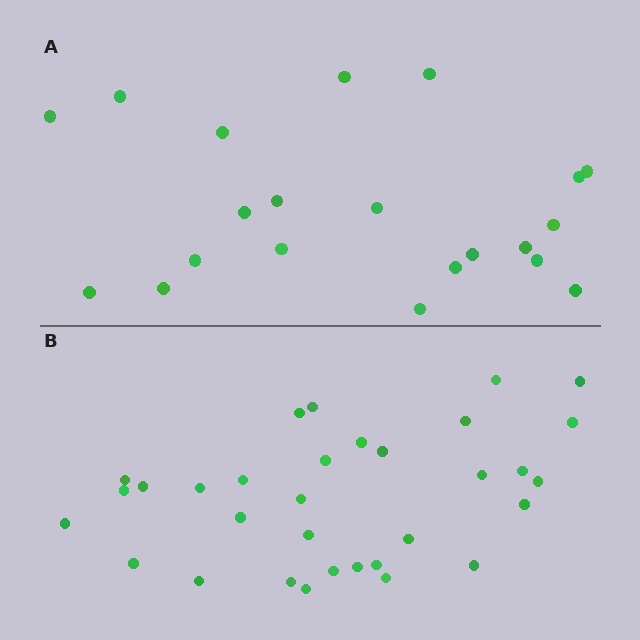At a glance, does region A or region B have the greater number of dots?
Region B (the bottom region) has more dots.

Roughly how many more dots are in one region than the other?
Region B has roughly 12 or so more dots than region A.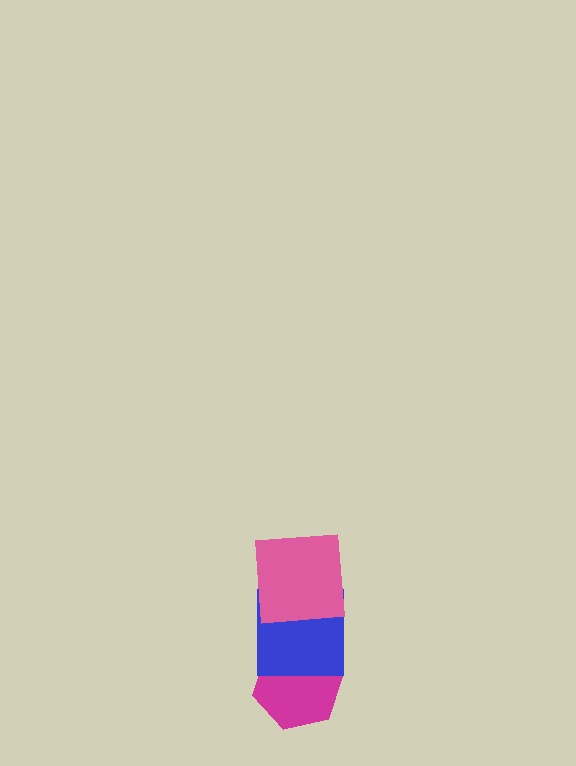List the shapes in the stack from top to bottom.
From top to bottom: the pink square, the blue square, the magenta hexagon.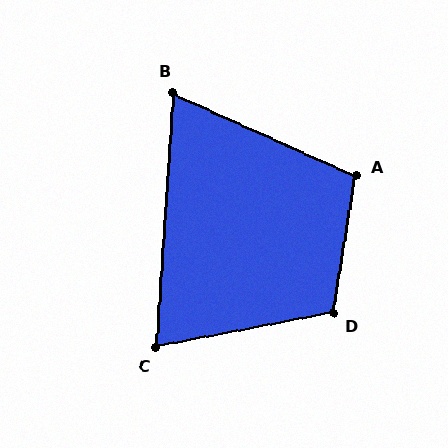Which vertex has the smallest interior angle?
B, at approximately 70 degrees.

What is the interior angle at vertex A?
Approximately 105 degrees (obtuse).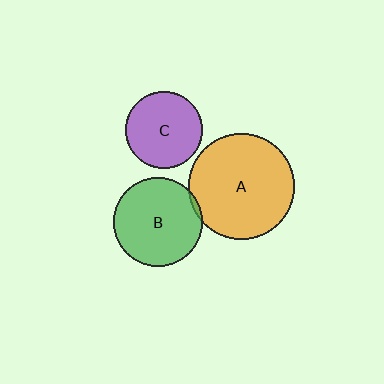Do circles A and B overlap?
Yes.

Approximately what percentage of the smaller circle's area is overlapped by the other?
Approximately 5%.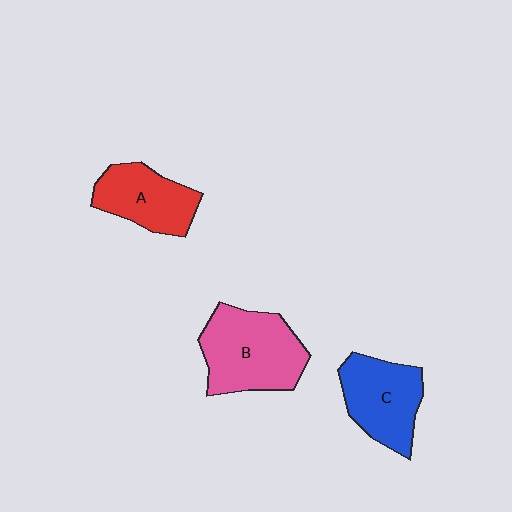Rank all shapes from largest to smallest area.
From largest to smallest: B (pink), C (blue), A (red).